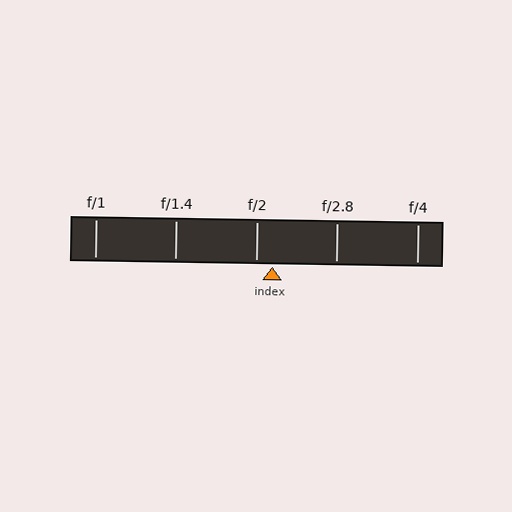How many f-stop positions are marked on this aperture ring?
There are 5 f-stop positions marked.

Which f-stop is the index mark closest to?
The index mark is closest to f/2.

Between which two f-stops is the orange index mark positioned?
The index mark is between f/2 and f/2.8.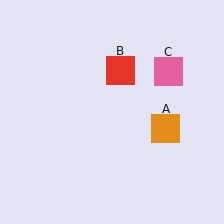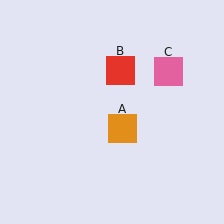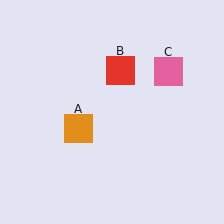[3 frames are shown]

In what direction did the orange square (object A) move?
The orange square (object A) moved left.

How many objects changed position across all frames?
1 object changed position: orange square (object A).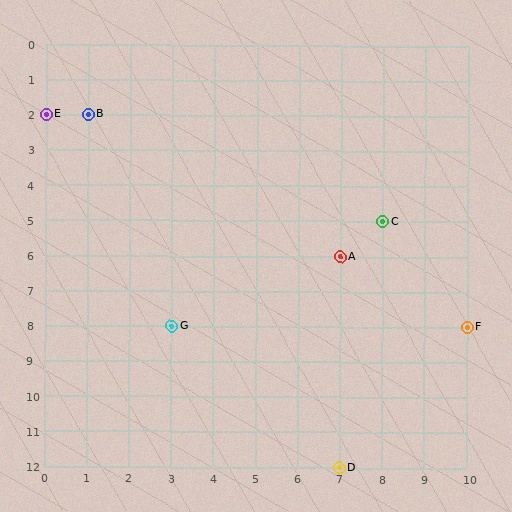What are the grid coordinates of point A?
Point A is at grid coordinates (7, 6).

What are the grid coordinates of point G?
Point G is at grid coordinates (3, 8).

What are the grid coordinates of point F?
Point F is at grid coordinates (10, 8).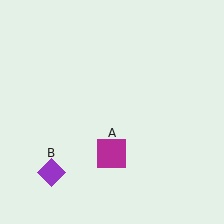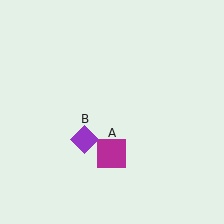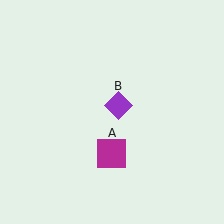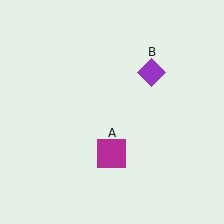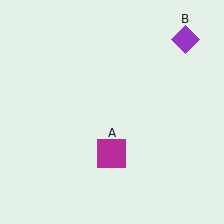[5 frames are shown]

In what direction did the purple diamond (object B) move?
The purple diamond (object B) moved up and to the right.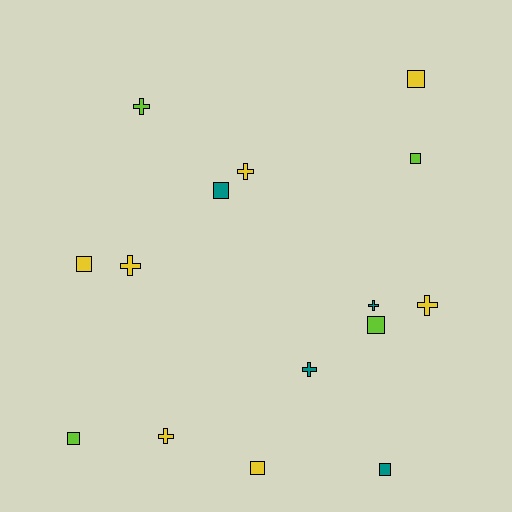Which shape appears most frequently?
Square, with 8 objects.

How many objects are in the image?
There are 15 objects.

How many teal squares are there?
There are 2 teal squares.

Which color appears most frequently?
Yellow, with 7 objects.